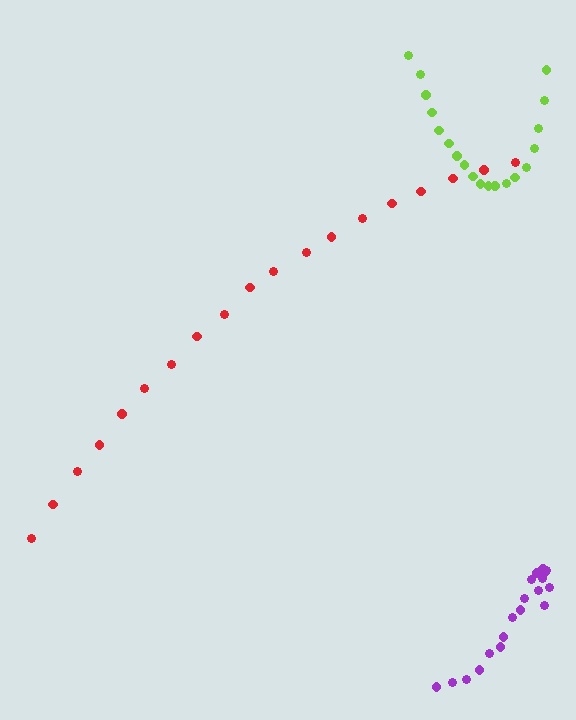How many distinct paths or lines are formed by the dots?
There are 3 distinct paths.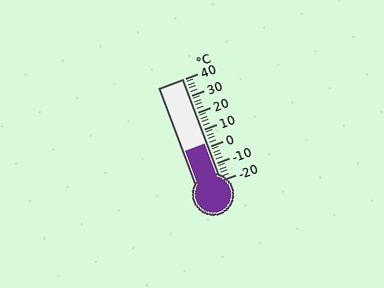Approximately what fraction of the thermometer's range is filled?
The thermometer is filled to approximately 35% of its range.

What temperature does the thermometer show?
The thermometer shows approximately 2°C.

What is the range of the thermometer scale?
The thermometer scale ranges from -20°C to 40°C.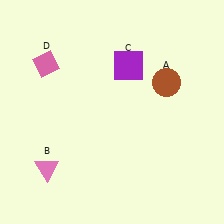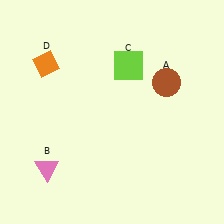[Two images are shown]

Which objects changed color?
C changed from purple to lime. D changed from pink to orange.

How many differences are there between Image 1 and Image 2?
There are 2 differences between the two images.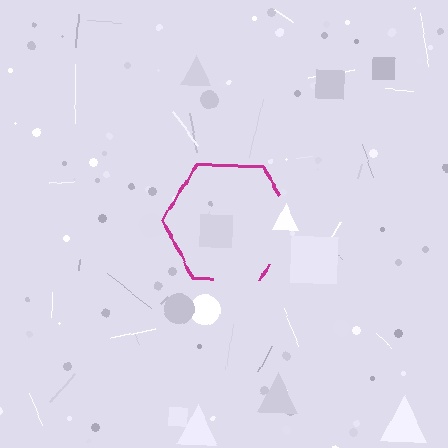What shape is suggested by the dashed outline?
The dashed outline suggests a hexagon.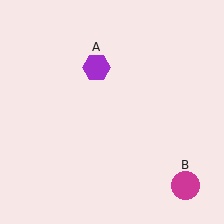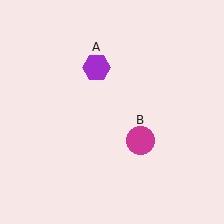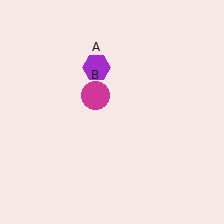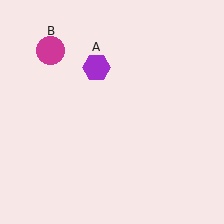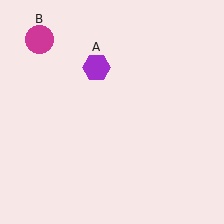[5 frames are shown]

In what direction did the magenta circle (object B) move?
The magenta circle (object B) moved up and to the left.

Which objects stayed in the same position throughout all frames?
Purple hexagon (object A) remained stationary.